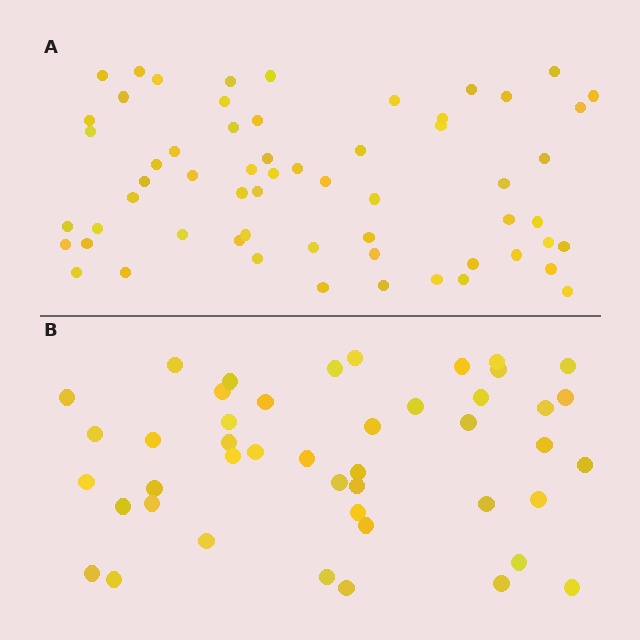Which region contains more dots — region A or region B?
Region A (the top region) has more dots.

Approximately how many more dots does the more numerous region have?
Region A has approximately 15 more dots than region B.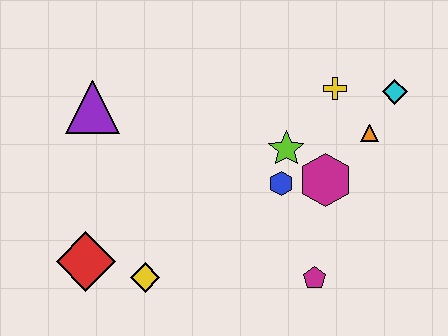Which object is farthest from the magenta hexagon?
The red diamond is farthest from the magenta hexagon.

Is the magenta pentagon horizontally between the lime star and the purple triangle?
No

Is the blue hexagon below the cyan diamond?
Yes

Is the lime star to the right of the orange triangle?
No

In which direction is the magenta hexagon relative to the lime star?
The magenta hexagon is to the right of the lime star.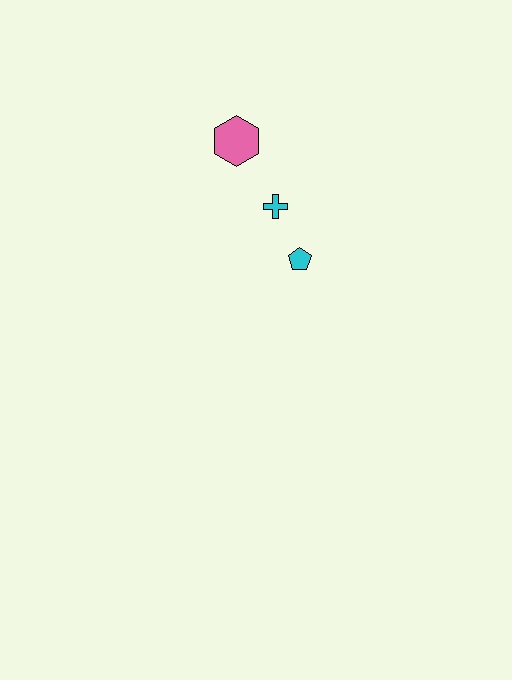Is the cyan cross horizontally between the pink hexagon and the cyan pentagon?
Yes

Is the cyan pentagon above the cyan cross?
No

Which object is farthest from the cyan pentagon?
The pink hexagon is farthest from the cyan pentagon.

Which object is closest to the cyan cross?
The cyan pentagon is closest to the cyan cross.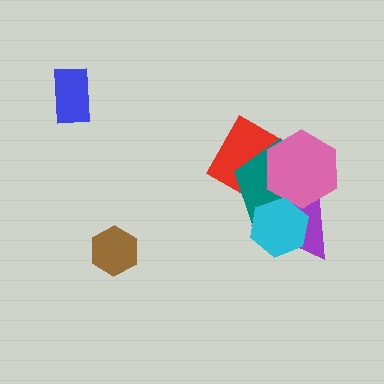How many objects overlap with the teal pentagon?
4 objects overlap with the teal pentagon.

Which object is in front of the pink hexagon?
The cyan hexagon is in front of the pink hexagon.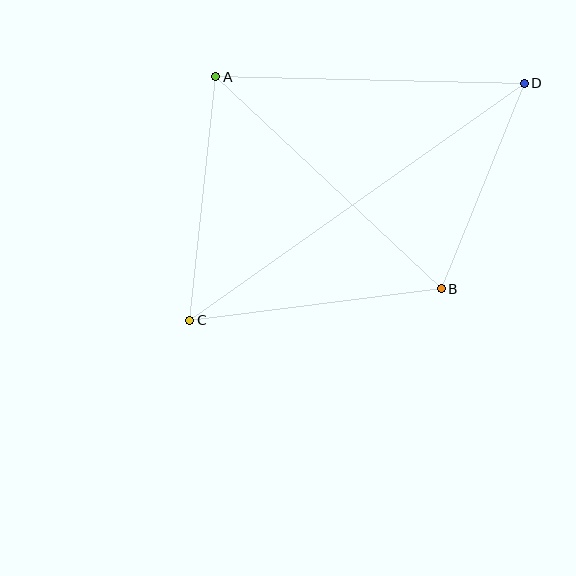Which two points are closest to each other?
Points B and D are closest to each other.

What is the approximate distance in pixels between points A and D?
The distance between A and D is approximately 308 pixels.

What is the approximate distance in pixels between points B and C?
The distance between B and C is approximately 253 pixels.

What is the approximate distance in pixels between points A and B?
The distance between A and B is approximately 309 pixels.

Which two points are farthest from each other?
Points C and D are farthest from each other.